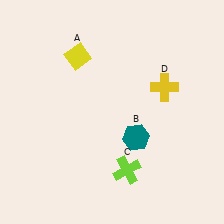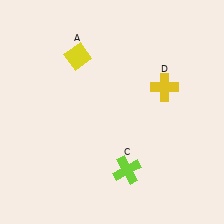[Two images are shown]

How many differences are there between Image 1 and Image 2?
There is 1 difference between the two images.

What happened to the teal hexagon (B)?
The teal hexagon (B) was removed in Image 2. It was in the bottom-right area of Image 1.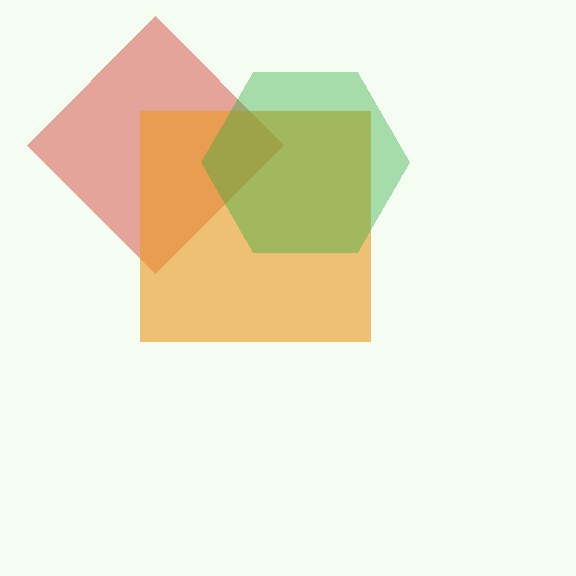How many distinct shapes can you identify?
There are 3 distinct shapes: a red diamond, an orange square, a green hexagon.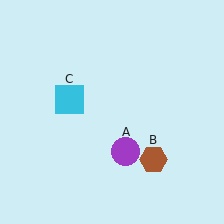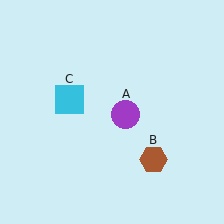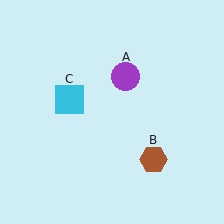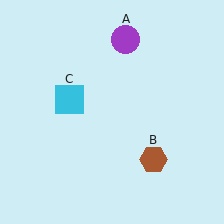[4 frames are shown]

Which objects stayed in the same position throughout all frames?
Brown hexagon (object B) and cyan square (object C) remained stationary.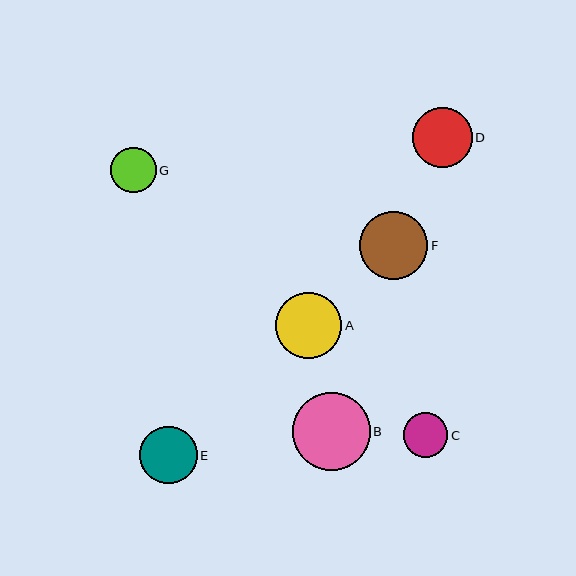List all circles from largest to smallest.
From largest to smallest: B, F, A, D, E, G, C.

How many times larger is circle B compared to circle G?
Circle B is approximately 1.7 times the size of circle G.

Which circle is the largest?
Circle B is the largest with a size of approximately 78 pixels.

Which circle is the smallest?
Circle C is the smallest with a size of approximately 45 pixels.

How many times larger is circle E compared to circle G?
Circle E is approximately 1.3 times the size of circle G.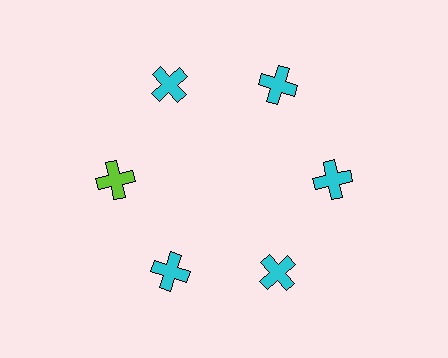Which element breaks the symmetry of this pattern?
The lime cross at roughly the 9 o'clock position breaks the symmetry. All other shapes are cyan crosses.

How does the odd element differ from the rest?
It has a different color: lime instead of cyan.